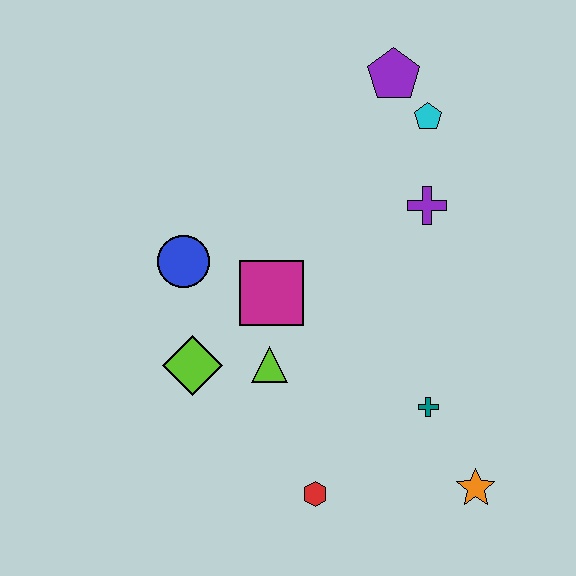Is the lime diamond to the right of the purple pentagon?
No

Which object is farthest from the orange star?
The purple pentagon is farthest from the orange star.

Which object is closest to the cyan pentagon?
The purple pentagon is closest to the cyan pentagon.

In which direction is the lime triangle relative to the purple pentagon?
The lime triangle is below the purple pentagon.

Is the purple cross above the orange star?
Yes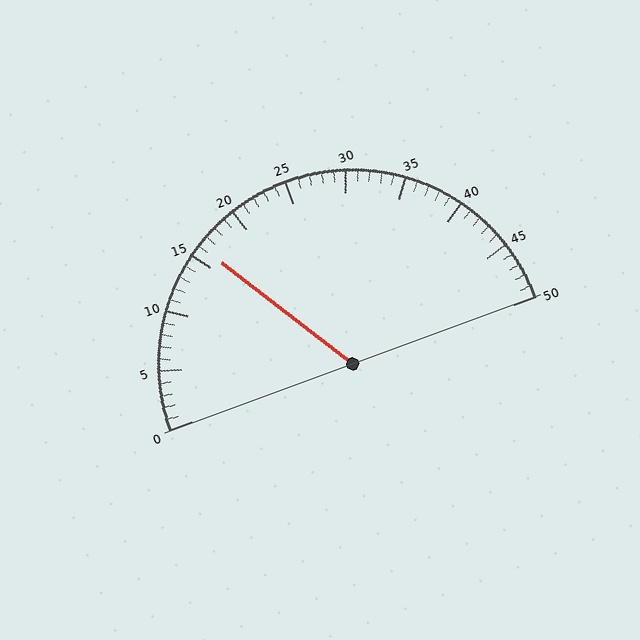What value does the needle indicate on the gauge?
The needle indicates approximately 16.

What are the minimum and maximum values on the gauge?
The gauge ranges from 0 to 50.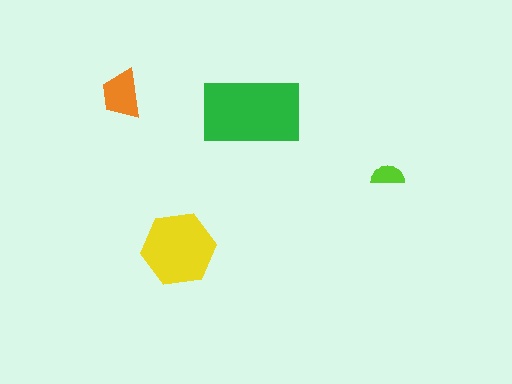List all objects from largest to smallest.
The green rectangle, the yellow hexagon, the orange trapezoid, the lime semicircle.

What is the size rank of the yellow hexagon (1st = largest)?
2nd.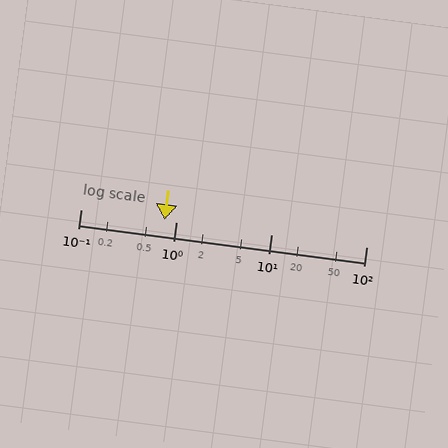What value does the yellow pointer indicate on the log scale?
The pointer indicates approximately 0.75.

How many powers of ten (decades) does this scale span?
The scale spans 3 decades, from 0.1 to 100.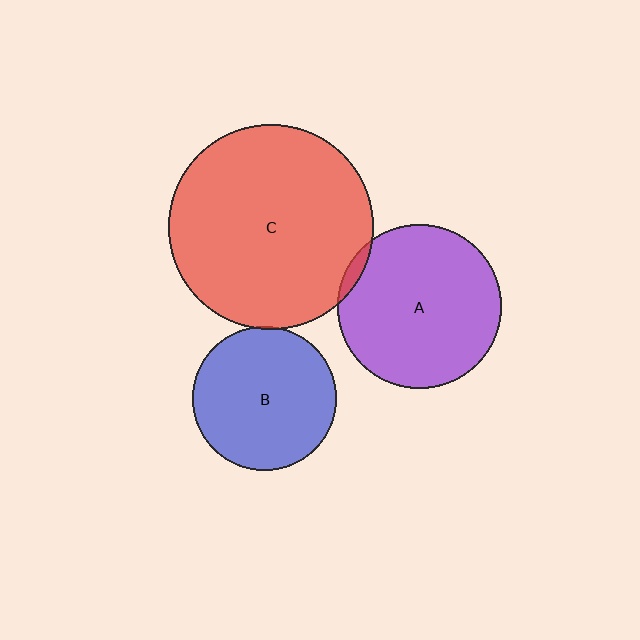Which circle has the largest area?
Circle C (red).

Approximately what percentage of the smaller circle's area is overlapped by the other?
Approximately 5%.